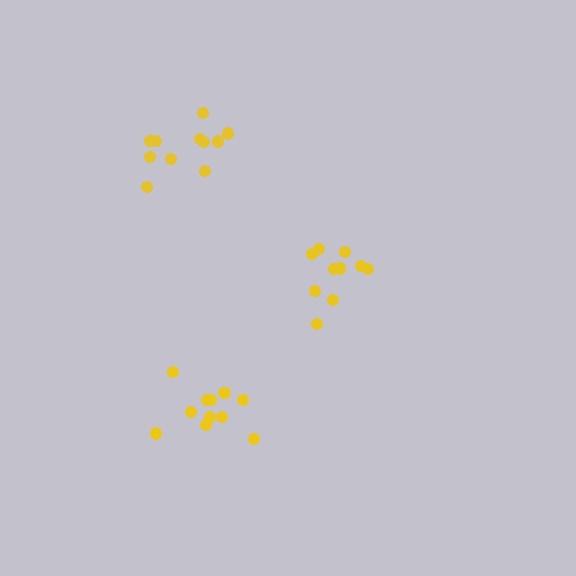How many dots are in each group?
Group 1: 11 dots, Group 2: 11 dots, Group 3: 10 dots (32 total).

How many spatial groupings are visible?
There are 3 spatial groupings.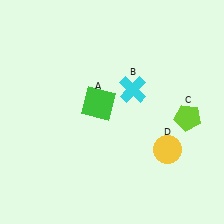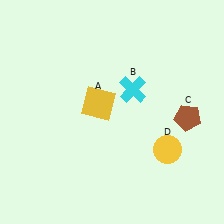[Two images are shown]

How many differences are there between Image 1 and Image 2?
There are 2 differences between the two images.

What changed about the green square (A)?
In Image 1, A is green. In Image 2, it changed to yellow.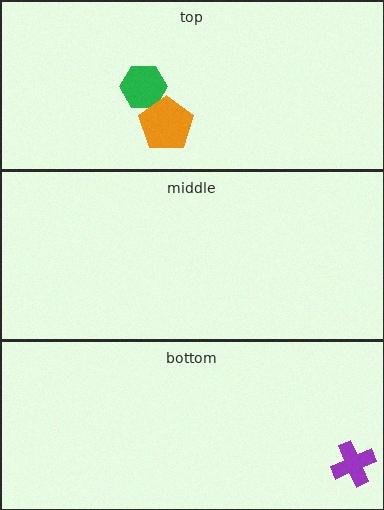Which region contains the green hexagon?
The top region.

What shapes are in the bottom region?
The purple cross.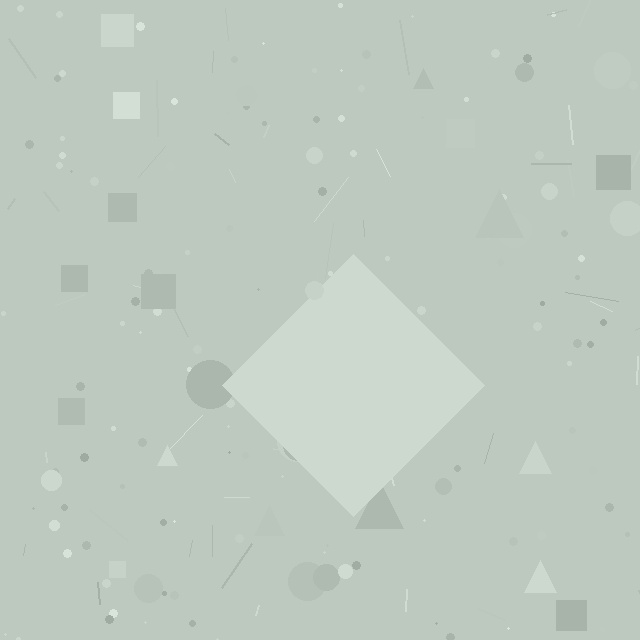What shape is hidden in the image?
A diamond is hidden in the image.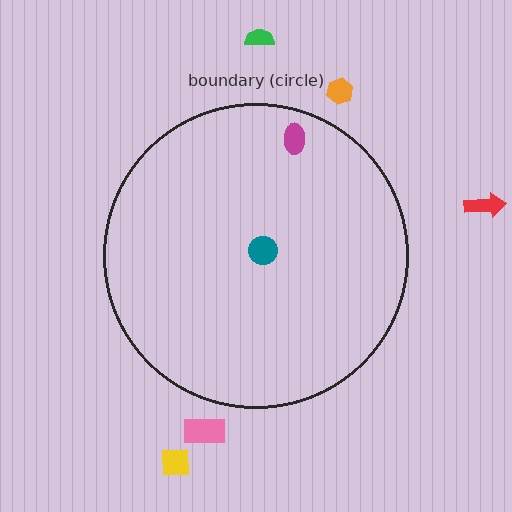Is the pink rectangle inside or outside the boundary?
Outside.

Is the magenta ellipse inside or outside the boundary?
Inside.